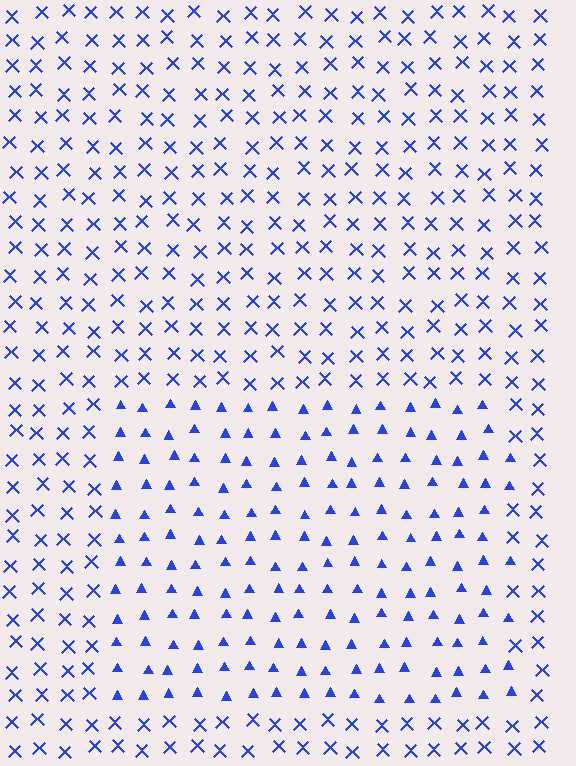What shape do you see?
I see a rectangle.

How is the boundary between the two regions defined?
The boundary is defined by a change in element shape: triangles inside vs. X marks outside. All elements share the same color and spacing.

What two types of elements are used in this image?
The image uses triangles inside the rectangle region and X marks outside it.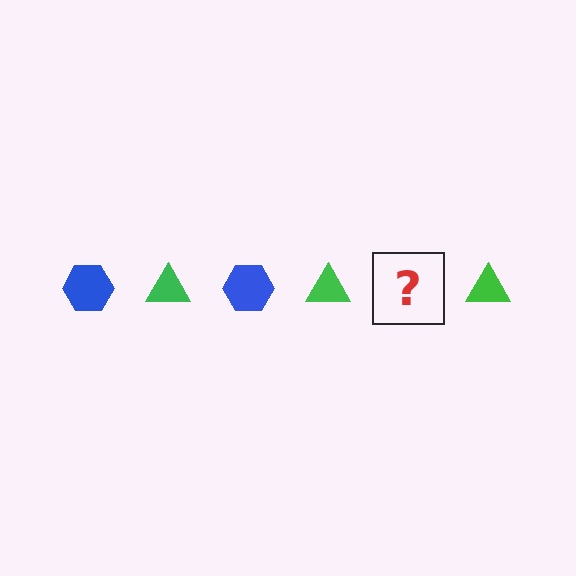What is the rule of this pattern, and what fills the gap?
The rule is that the pattern alternates between blue hexagon and green triangle. The gap should be filled with a blue hexagon.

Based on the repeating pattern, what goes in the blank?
The blank should be a blue hexagon.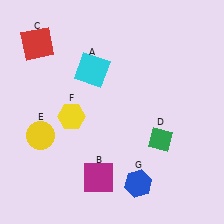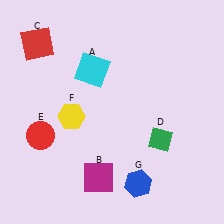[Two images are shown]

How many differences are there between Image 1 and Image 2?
There is 1 difference between the two images.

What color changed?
The circle (E) changed from yellow in Image 1 to red in Image 2.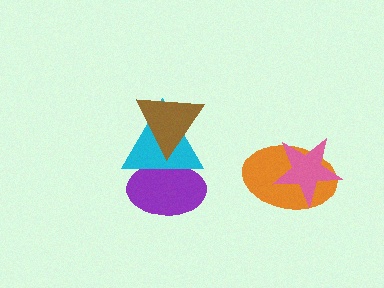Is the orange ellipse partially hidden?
Yes, it is partially covered by another shape.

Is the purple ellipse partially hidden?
Yes, it is partially covered by another shape.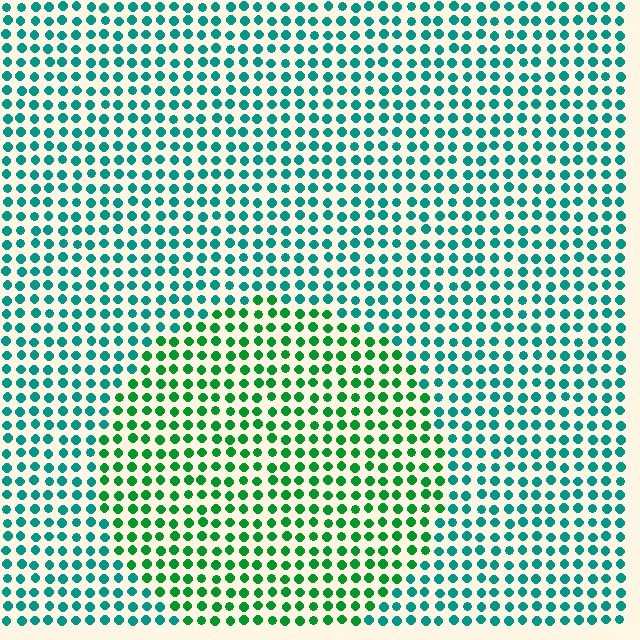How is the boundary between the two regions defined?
The boundary is defined purely by a slight shift in hue (about 38 degrees). Spacing, size, and orientation are identical on both sides.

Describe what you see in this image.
The image is filled with small teal elements in a uniform arrangement. A circle-shaped region is visible where the elements are tinted to a slightly different hue, forming a subtle color boundary.